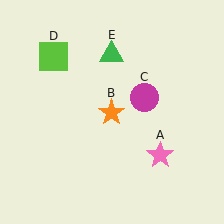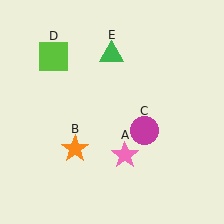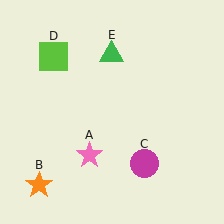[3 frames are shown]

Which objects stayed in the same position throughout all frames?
Lime square (object D) and green triangle (object E) remained stationary.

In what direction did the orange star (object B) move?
The orange star (object B) moved down and to the left.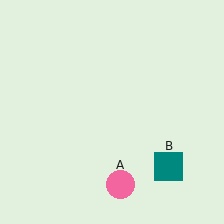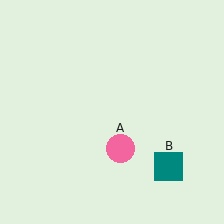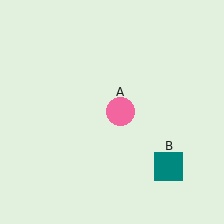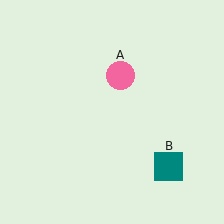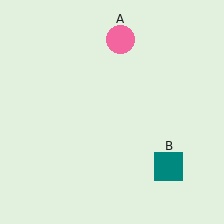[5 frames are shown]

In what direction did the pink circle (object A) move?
The pink circle (object A) moved up.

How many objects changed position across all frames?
1 object changed position: pink circle (object A).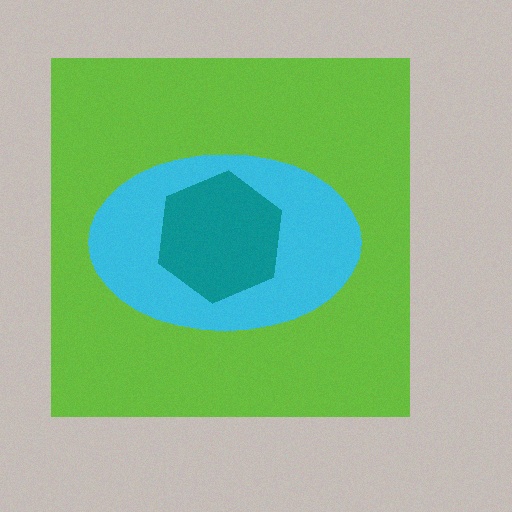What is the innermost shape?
The teal hexagon.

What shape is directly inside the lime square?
The cyan ellipse.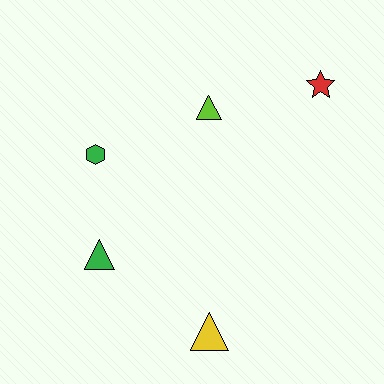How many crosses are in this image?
There are no crosses.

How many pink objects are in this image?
There are no pink objects.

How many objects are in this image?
There are 5 objects.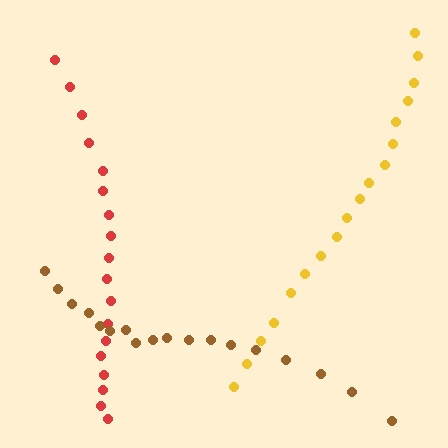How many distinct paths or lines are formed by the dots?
There are 3 distinct paths.